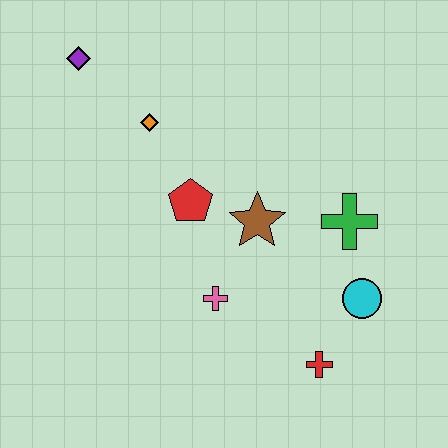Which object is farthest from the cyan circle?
The purple diamond is farthest from the cyan circle.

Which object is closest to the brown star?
The red pentagon is closest to the brown star.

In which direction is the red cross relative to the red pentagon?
The red cross is below the red pentagon.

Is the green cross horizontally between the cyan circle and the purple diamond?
Yes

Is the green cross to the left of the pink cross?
No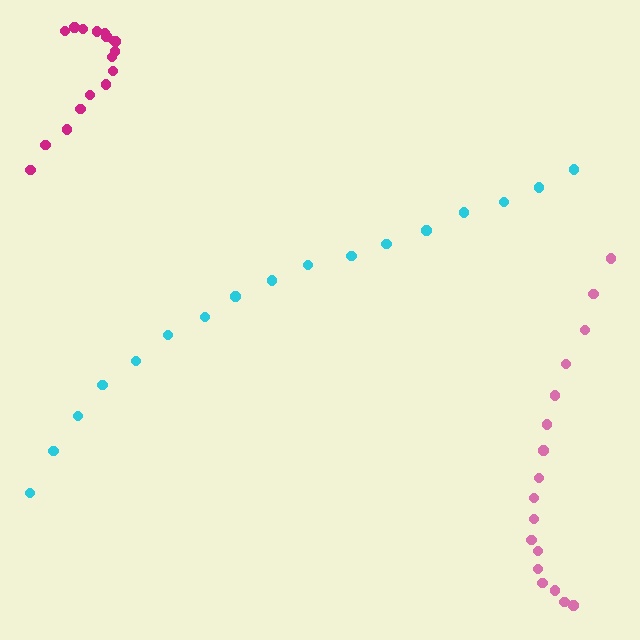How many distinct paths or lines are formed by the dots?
There are 3 distinct paths.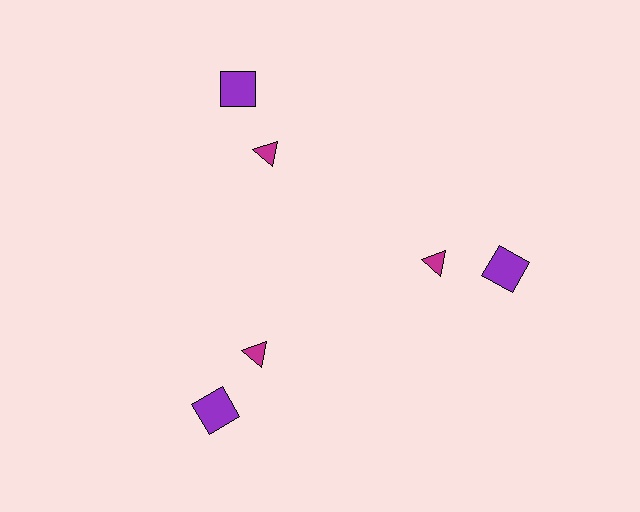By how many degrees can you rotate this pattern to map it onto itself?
The pattern maps onto itself every 120 degrees of rotation.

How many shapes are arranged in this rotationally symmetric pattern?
There are 6 shapes, arranged in 3 groups of 2.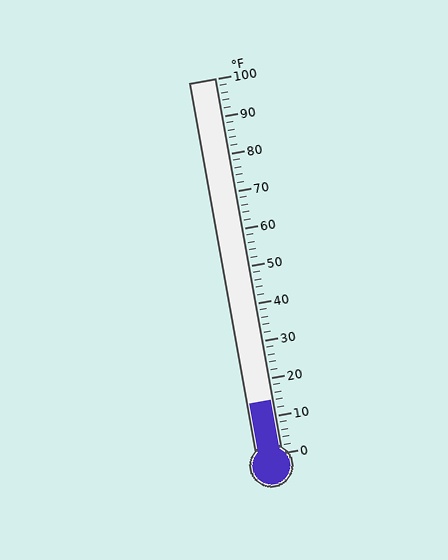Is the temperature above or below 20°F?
The temperature is below 20°F.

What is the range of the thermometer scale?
The thermometer scale ranges from 0°F to 100°F.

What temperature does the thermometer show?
The thermometer shows approximately 14°F.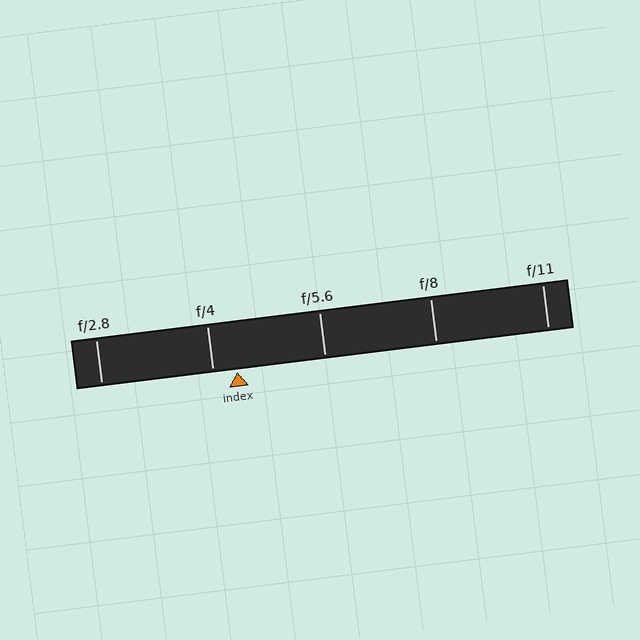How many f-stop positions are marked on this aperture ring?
There are 5 f-stop positions marked.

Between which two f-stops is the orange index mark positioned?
The index mark is between f/4 and f/5.6.